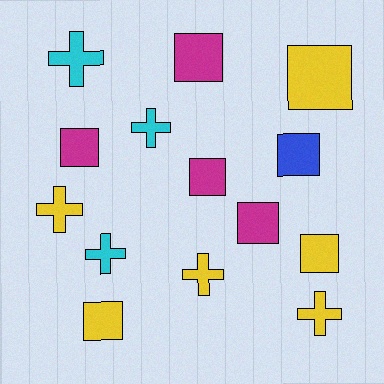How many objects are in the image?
There are 14 objects.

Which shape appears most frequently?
Square, with 8 objects.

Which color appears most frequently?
Yellow, with 6 objects.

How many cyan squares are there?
There are no cyan squares.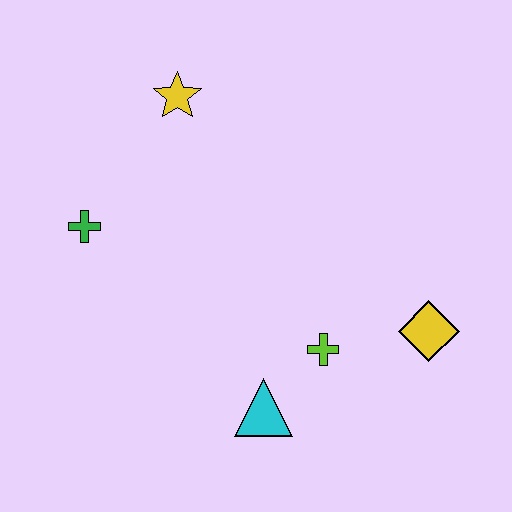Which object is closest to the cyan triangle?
The lime cross is closest to the cyan triangle.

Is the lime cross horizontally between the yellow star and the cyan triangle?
No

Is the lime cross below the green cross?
Yes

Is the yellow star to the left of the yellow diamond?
Yes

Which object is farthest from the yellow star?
The yellow diamond is farthest from the yellow star.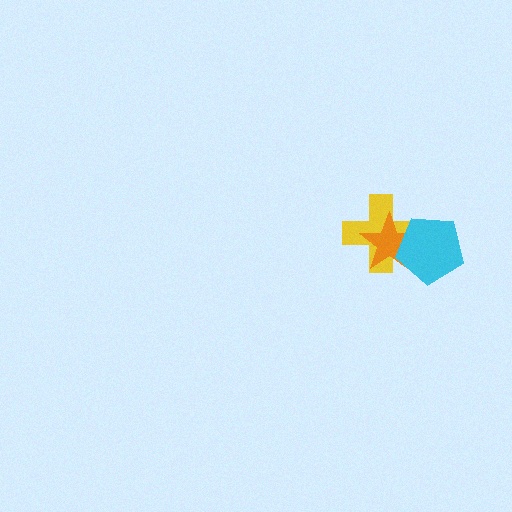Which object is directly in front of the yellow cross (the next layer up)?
The orange star is directly in front of the yellow cross.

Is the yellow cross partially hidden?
Yes, it is partially covered by another shape.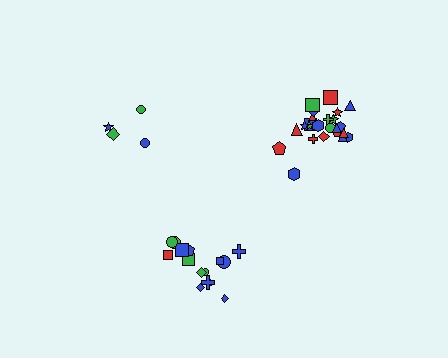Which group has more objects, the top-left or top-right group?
The top-right group.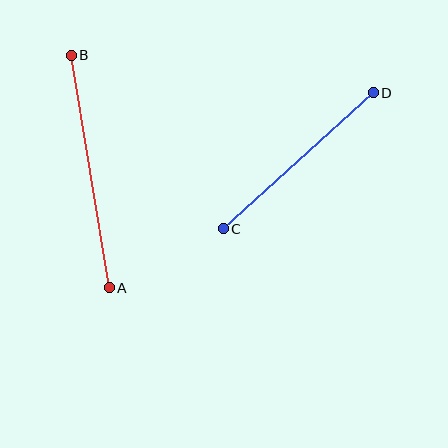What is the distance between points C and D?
The distance is approximately 202 pixels.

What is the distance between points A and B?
The distance is approximately 236 pixels.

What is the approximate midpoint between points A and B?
The midpoint is at approximately (90, 171) pixels.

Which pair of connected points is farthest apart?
Points A and B are farthest apart.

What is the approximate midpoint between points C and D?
The midpoint is at approximately (298, 161) pixels.